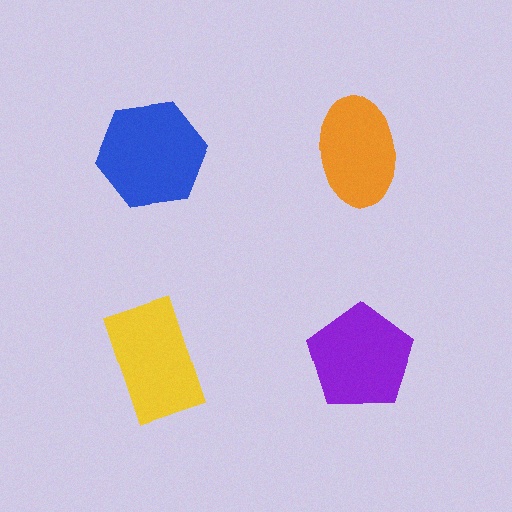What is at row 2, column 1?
A yellow rectangle.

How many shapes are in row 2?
2 shapes.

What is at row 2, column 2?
A purple pentagon.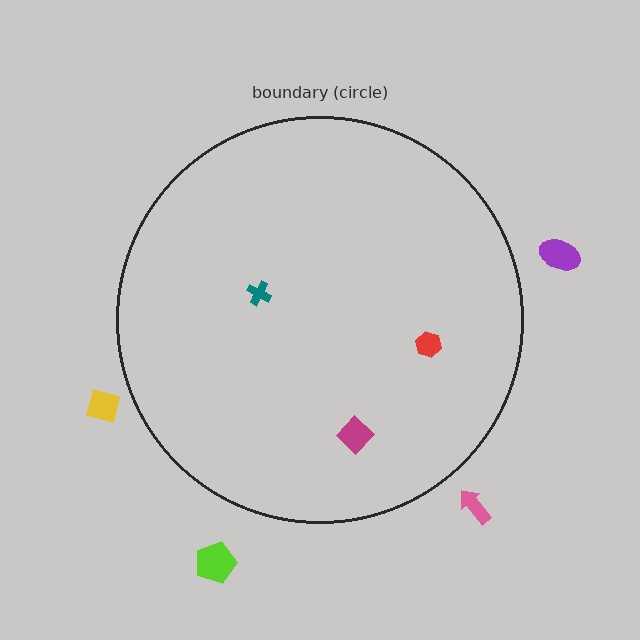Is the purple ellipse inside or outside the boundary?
Outside.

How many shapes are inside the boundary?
3 inside, 4 outside.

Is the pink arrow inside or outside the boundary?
Outside.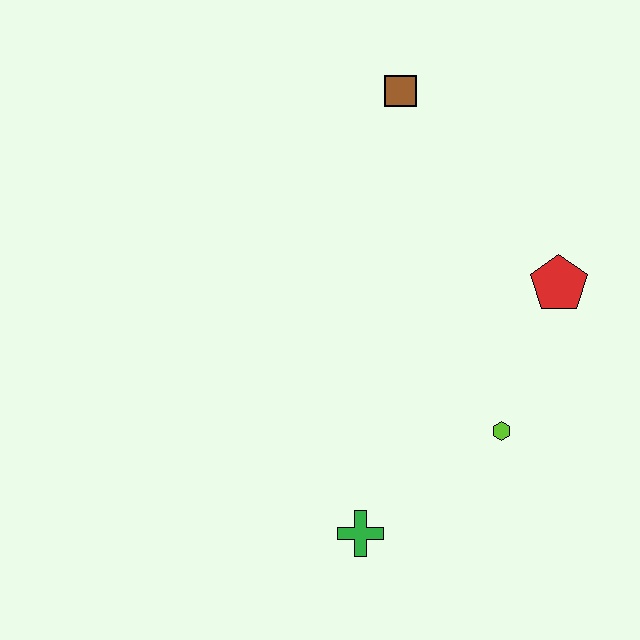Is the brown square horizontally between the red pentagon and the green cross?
Yes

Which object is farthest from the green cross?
The brown square is farthest from the green cross.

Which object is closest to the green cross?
The lime hexagon is closest to the green cross.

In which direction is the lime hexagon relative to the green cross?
The lime hexagon is to the right of the green cross.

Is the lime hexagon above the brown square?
No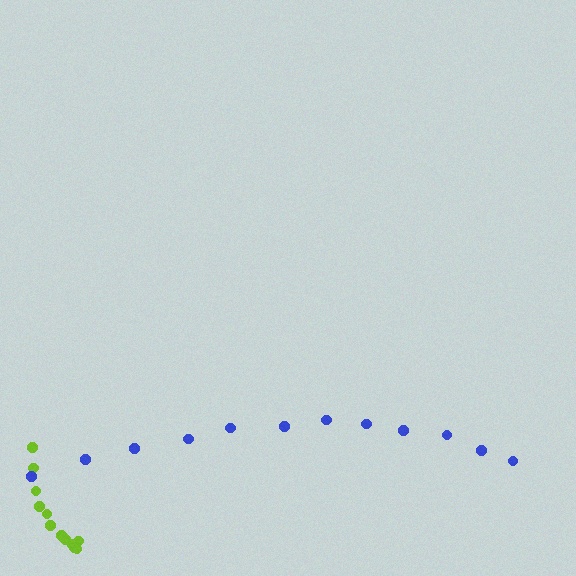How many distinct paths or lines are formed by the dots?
There are 2 distinct paths.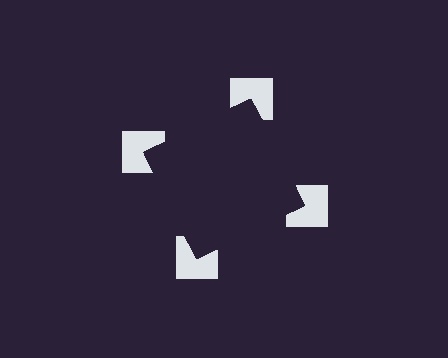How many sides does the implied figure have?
4 sides.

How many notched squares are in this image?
There are 4 — one at each vertex of the illusory square.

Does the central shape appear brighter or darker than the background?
It typically appears slightly darker than the background, even though no actual brightness change is drawn.